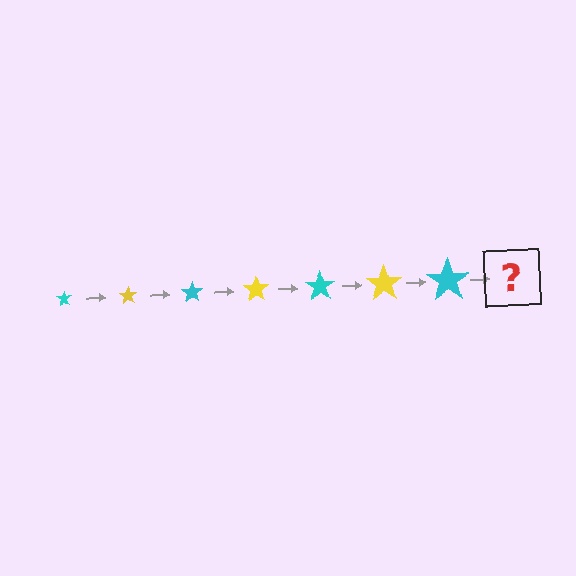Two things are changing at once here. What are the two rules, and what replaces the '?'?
The two rules are that the star grows larger each step and the color cycles through cyan and yellow. The '?' should be a yellow star, larger than the previous one.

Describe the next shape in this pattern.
It should be a yellow star, larger than the previous one.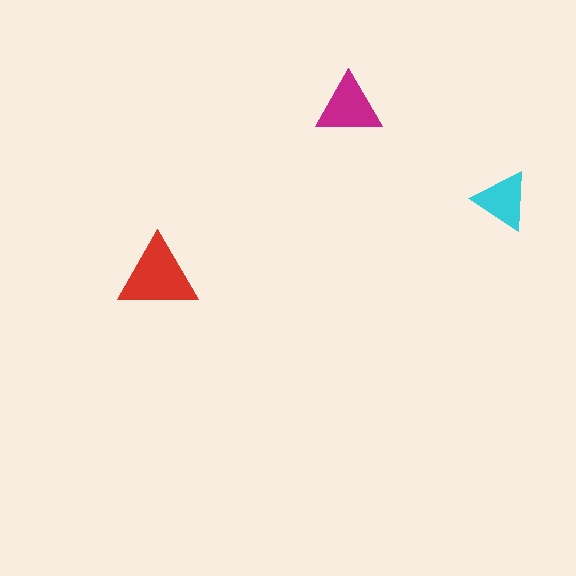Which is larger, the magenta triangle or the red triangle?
The red one.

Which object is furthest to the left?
The red triangle is leftmost.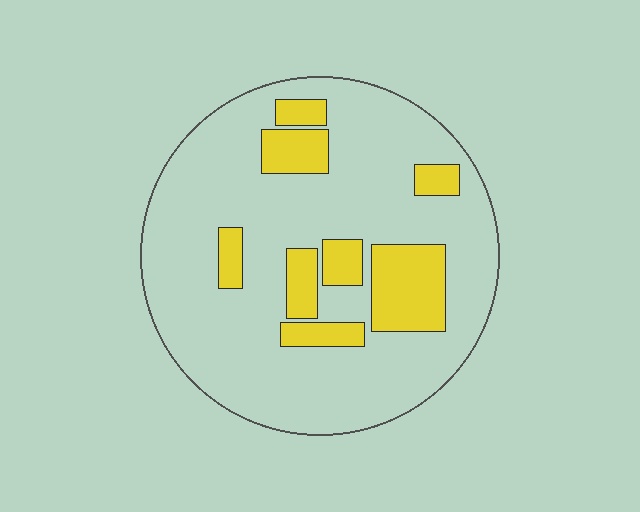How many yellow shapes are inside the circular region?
8.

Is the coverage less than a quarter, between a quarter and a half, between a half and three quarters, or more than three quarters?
Less than a quarter.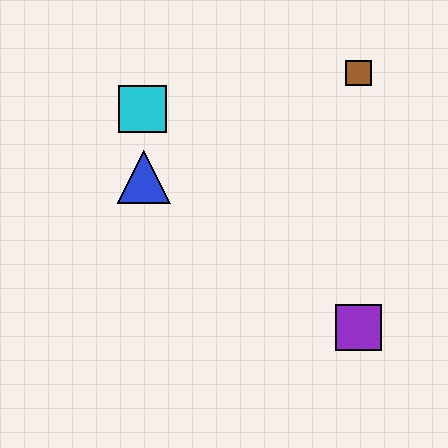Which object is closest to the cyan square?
The blue triangle is closest to the cyan square.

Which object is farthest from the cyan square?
The purple square is farthest from the cyan square.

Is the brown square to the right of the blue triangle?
Yes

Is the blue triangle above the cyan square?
No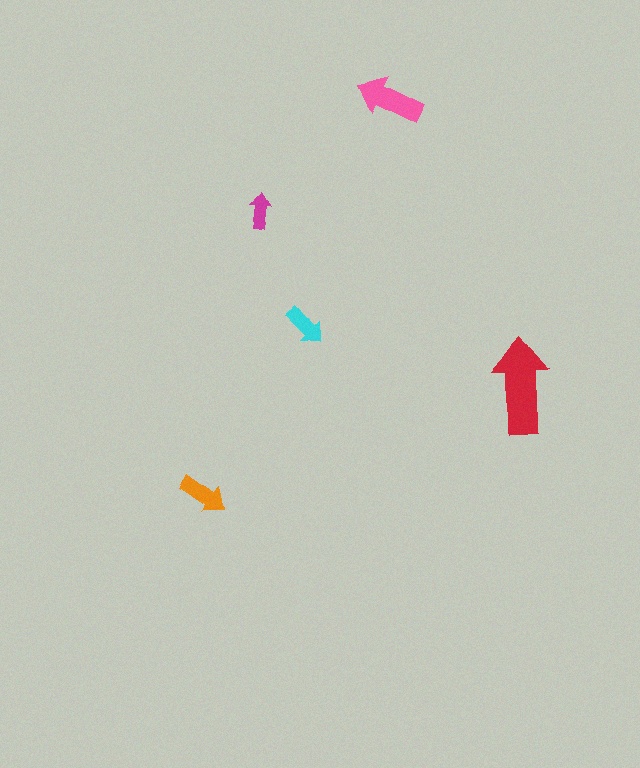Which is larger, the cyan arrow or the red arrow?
The red one.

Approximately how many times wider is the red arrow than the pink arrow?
About 1.5 times wider.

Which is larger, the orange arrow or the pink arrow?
The pink one.